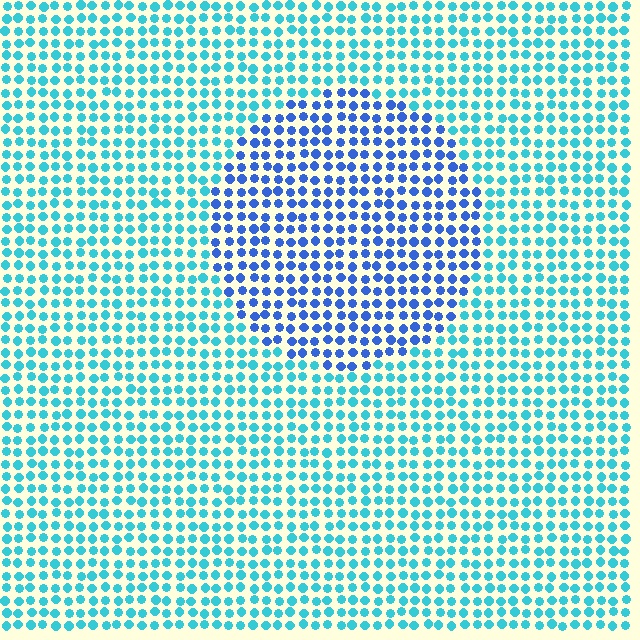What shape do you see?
I see a circle.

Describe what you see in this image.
The image is filled with small cyan elements in a uniform arrangement. A circle-shaped region is visible where the elements are tinted to a slightly different hue, forming a subtle color boundary.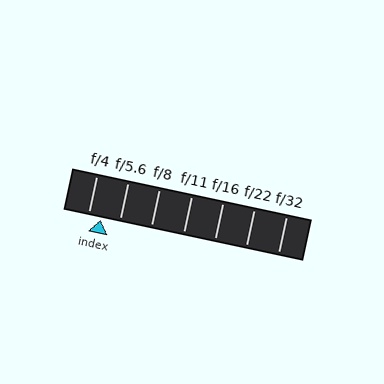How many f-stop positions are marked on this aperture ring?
There are 7 f-stop positions marked.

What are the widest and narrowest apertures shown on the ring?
The widest aperture shown is f/4 and the narrowest is f/32.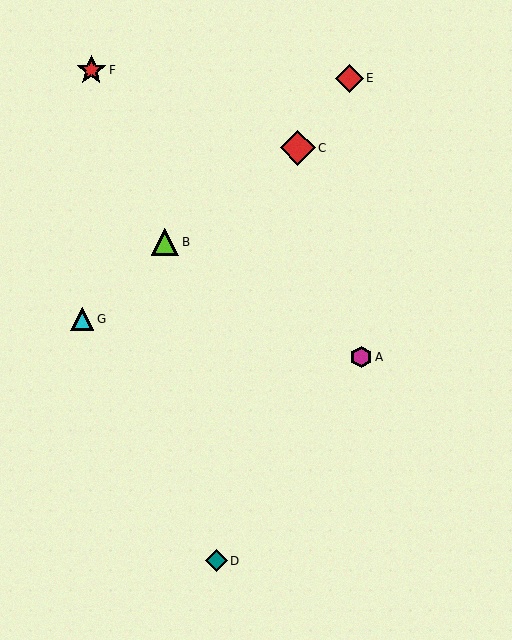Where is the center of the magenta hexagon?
The center of the magenta hexagon is at (361, 357).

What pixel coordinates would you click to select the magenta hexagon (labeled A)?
Click at (361, 357) to select the magenta hexagon A.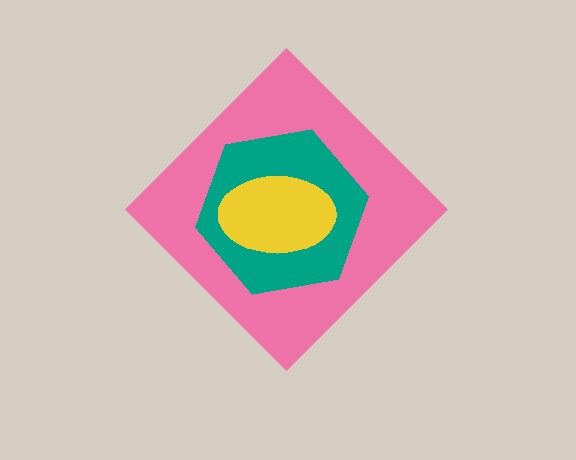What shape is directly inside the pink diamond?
The teal hexagon.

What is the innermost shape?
The yellow ellipse.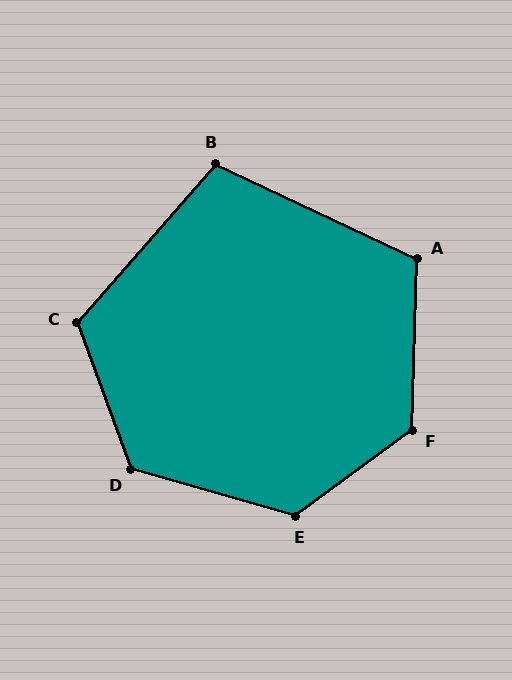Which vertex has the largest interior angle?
E, at approximately 128 degrees.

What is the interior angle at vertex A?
Approximately 113 degrees (obtuse).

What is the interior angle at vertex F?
Approximately 128 degrees (obtuse).